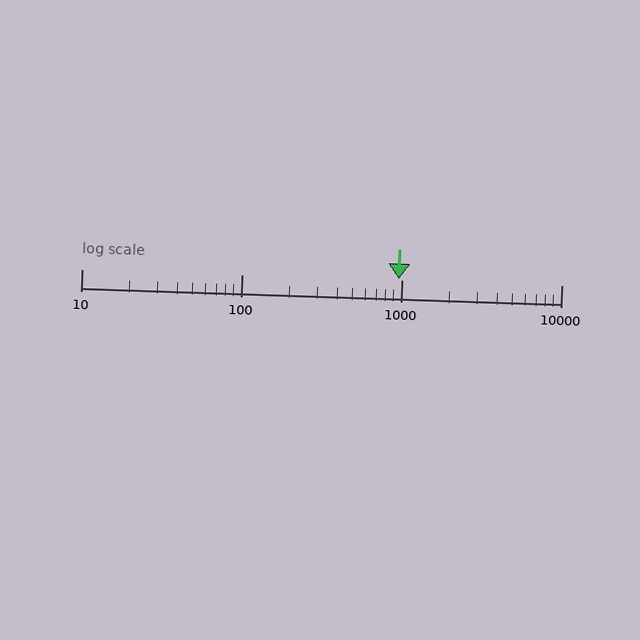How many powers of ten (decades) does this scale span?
The scale spans 3 decades, from 10 to 10000.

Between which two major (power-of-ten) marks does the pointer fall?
The pointer is between 100 and 1000.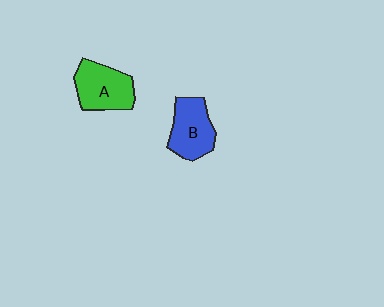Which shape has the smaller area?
Shape B (blue).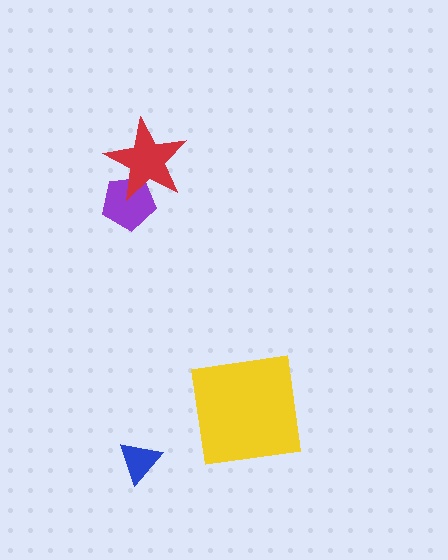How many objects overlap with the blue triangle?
0 objects overlap with the blue triangle.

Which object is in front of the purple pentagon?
The red star is in front of the purple pentagon.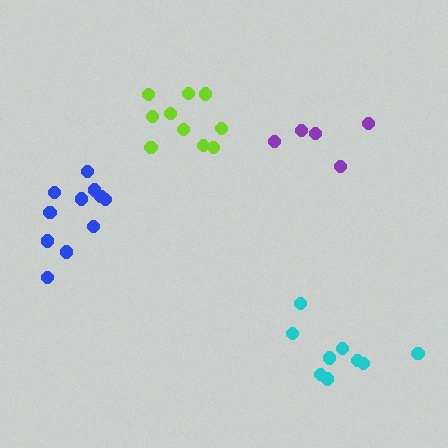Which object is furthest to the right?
The cyan cluster is rightmost.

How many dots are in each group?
Group 1: 9 dots, Group 2: 10 dots, Group 3: 5 dots, Group 4: 11 dots (35 total).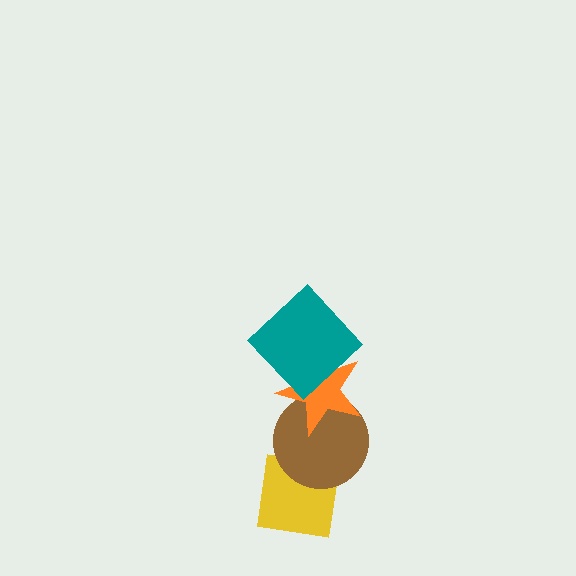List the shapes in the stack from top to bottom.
From top to bottom: the teal diamond, the orange star, the brown circle, the yellow square.